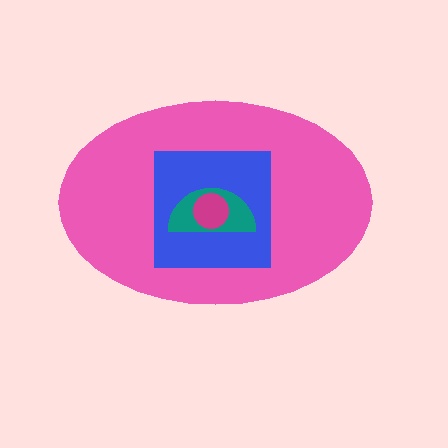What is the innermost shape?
The magenta circle.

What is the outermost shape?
The pink ellipse.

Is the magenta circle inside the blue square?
Yes.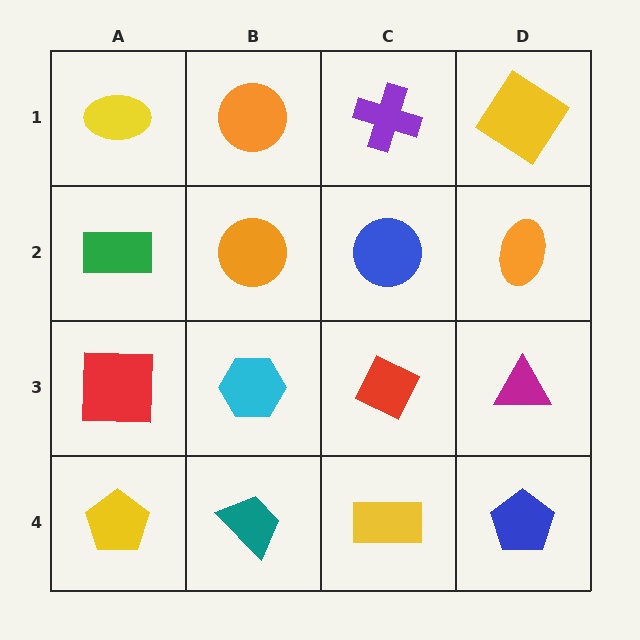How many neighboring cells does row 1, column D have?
2.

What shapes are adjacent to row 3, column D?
An orange ellipse (row 2, column D), a blue pentagon (row 4, column D), a red diamond (row 3, column C).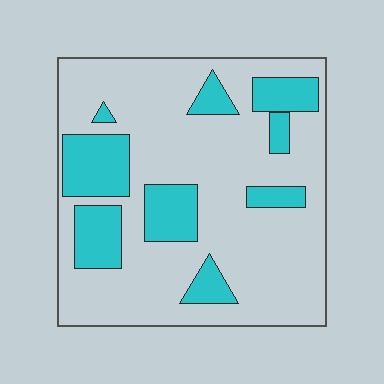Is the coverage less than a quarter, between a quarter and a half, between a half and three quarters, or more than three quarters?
Less than a quarter.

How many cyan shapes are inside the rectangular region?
9.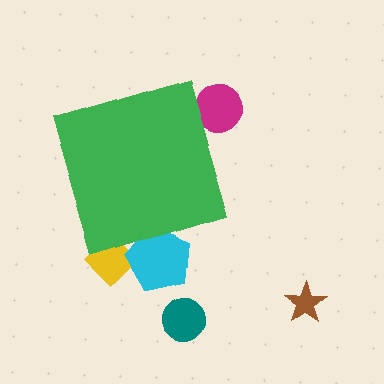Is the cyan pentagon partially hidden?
Yes, the cyan pentagon is partially hidden behind the green diamond.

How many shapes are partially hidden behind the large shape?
3 shapes are partially hidden.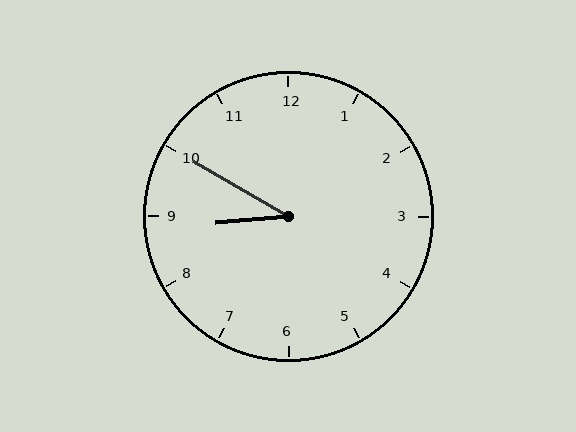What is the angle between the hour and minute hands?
Approximately 35 degrees.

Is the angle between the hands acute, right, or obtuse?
It is acute.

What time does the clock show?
8:50.